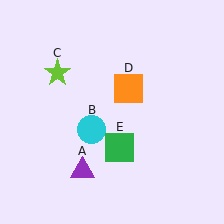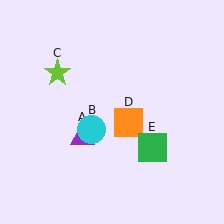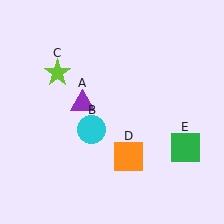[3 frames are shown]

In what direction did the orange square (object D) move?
The orange square (object D) moved down.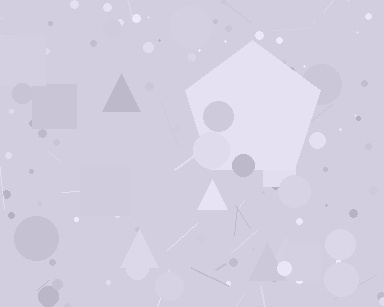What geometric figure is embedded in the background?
A pentagon is embedded in the background.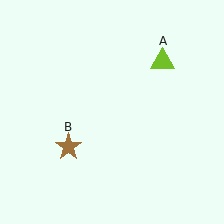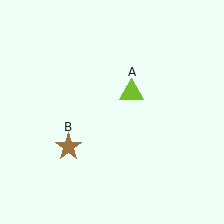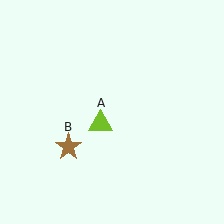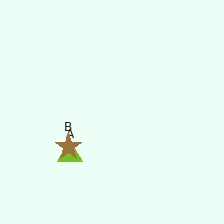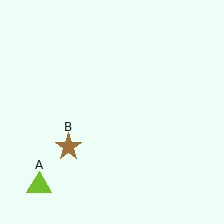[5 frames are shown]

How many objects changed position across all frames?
1 object changed position: lime triangle (object A).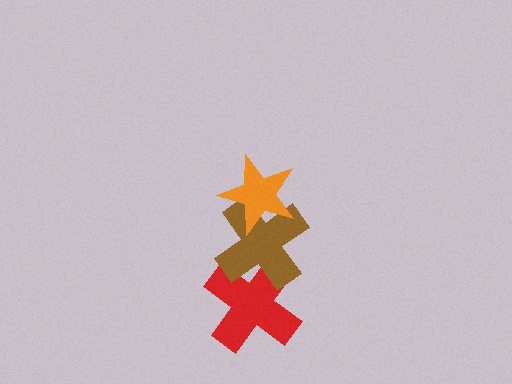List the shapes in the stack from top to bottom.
From top to bottom: the orange star, the brown cross, the red cross.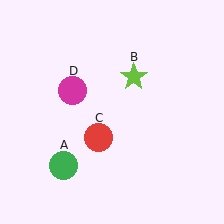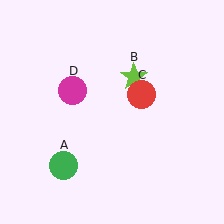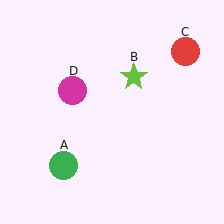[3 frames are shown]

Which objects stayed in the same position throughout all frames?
Green circle (object A) and lime star (object B) and magenta circle (object D) remained stationary.